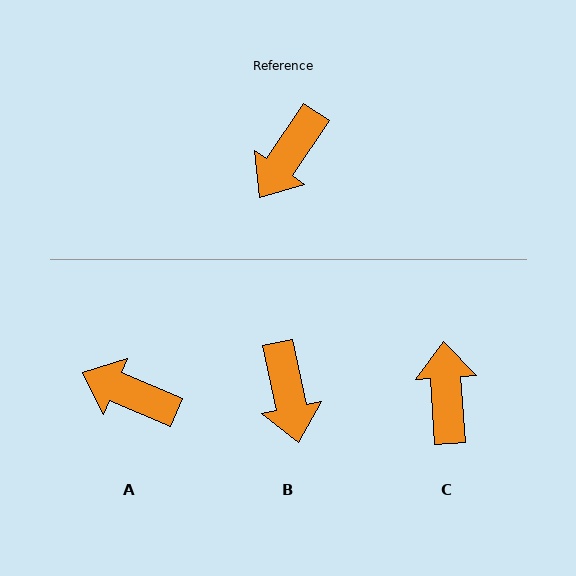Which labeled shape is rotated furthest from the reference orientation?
C, about 143 degrees away.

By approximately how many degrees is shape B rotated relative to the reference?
Approximately 45 degrees counter-clockwise.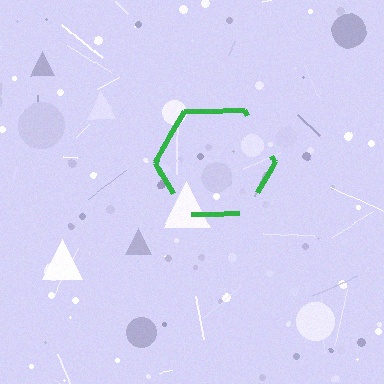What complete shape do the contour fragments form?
The contour fragments form a hexagon.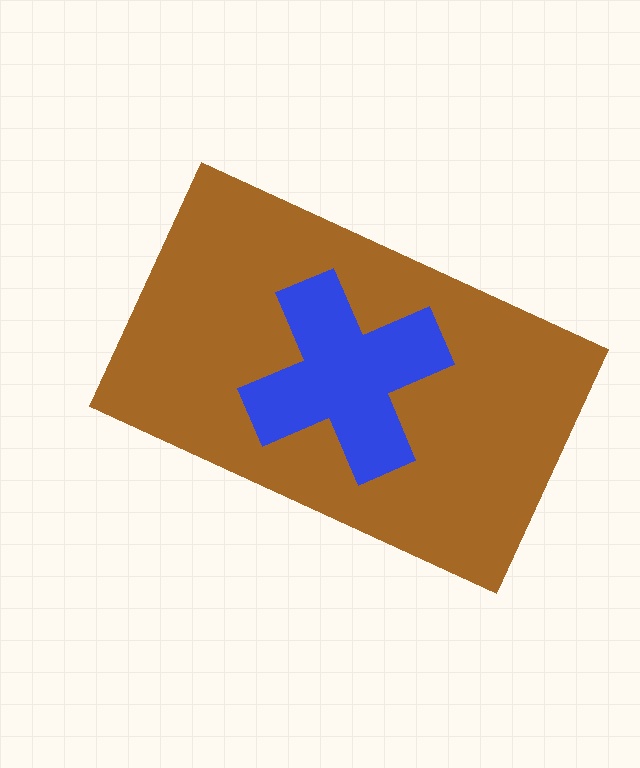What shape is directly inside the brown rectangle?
The blue cross.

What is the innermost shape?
The blue cross.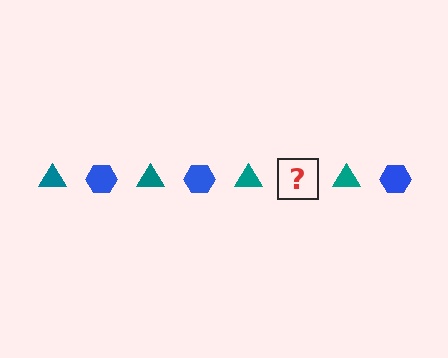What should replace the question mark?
The question mark should be replaced with a blue hexagon.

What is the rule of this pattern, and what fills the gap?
The rule is that the pattern alternates between teal triangle and blue hexagon. The gap should be filled with a blue hexagon.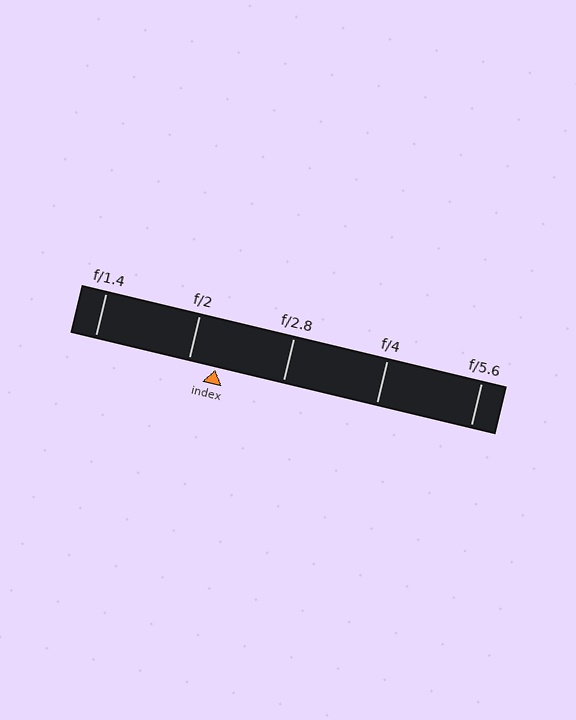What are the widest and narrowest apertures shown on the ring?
The widest aperture shown is f/1.4 and the narrowest is f/5.6.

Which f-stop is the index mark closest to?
The index mark is closest to f/2.